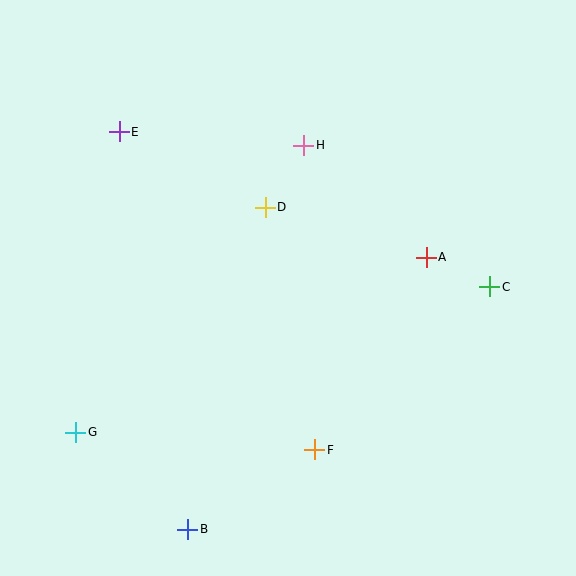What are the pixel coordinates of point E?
Point E is at (119, 132).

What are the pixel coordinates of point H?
Point H is at (304, 145).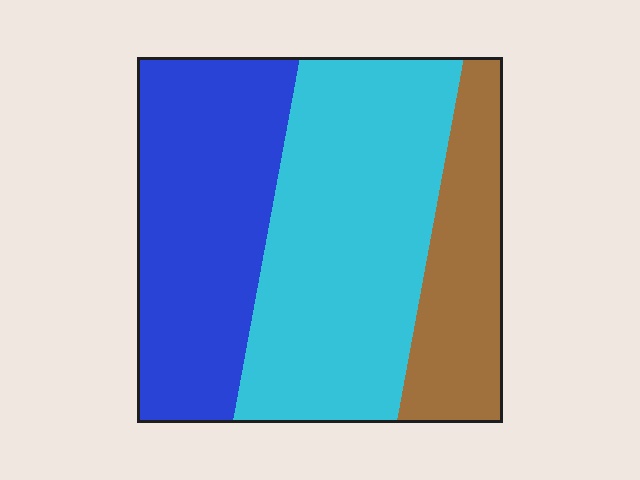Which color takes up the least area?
Brown, at roughly 20%.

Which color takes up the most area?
Cyan, at roughly 45%.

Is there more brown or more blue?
Blue.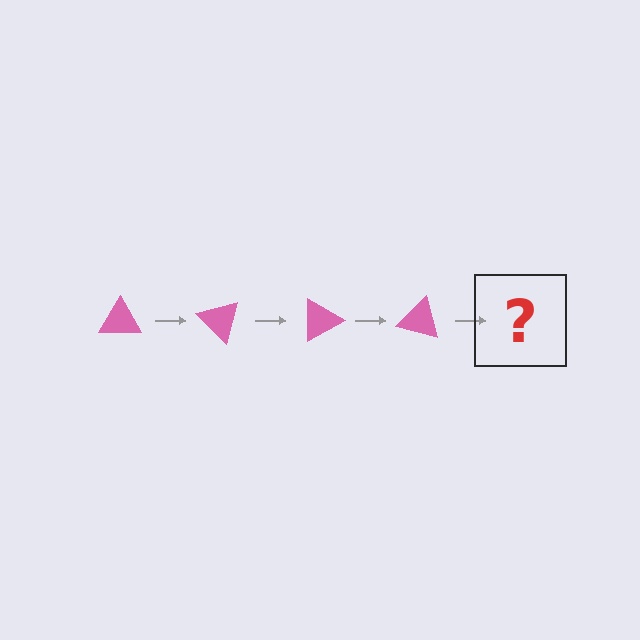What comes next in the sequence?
The next element should be a pink triangle rotated 180 degrees.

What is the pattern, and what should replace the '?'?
The pattern is that the triangle rotates 45 degrees each step. The '?' should be a pink triangle rotated 180 degrees.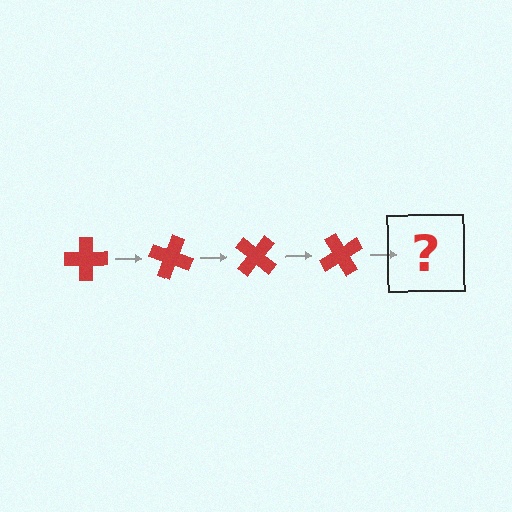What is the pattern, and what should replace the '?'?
The pattern is that the cross rotates 20 degrees each step. The '?' should be a red cross rotated 80 degrees.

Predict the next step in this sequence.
The next step is a red cross rotated 80 degrees.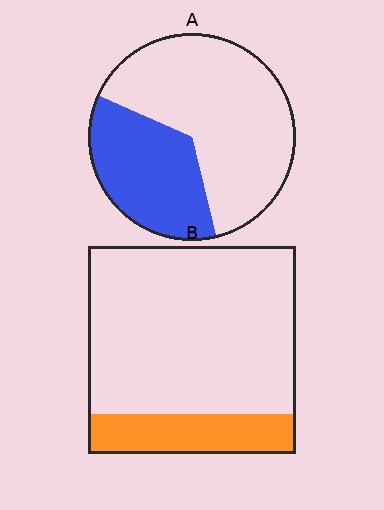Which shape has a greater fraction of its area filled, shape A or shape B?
Shape A.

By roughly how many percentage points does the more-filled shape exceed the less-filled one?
By roughly 15 percentage points (A over B).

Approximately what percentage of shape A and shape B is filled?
A is approximately 35% and B is approximately 20%.